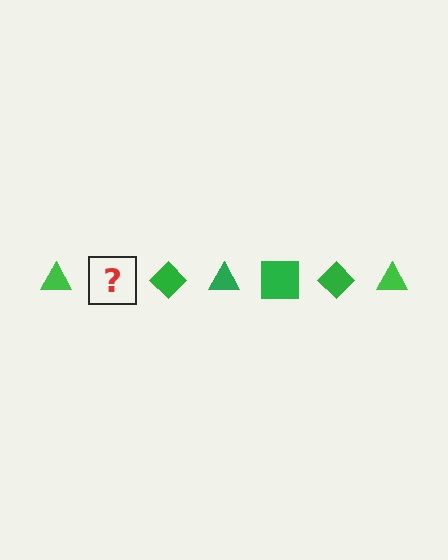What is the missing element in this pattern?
The missing element is a green square.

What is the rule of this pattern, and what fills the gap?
The rule is that the pattern cycles through triangle, square, diamond shapes in green. The gap should be filled with a green square.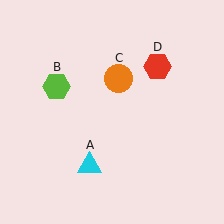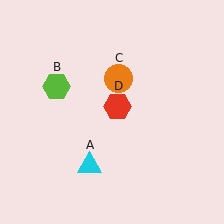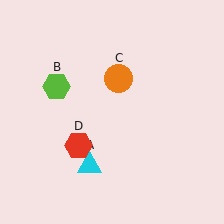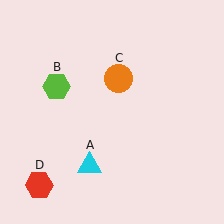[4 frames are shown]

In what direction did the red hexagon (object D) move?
The red hexagon (object D) moved down and to the left.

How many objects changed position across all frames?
1 object changed position: red hexagon (object D).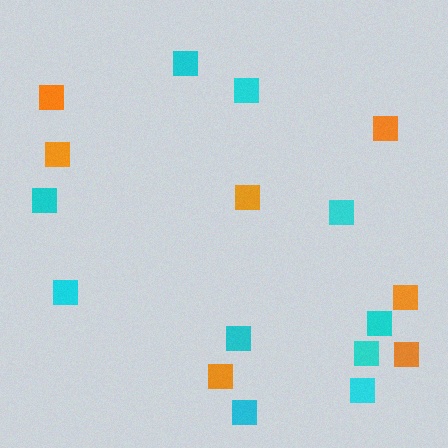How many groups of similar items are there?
There are 2 groups: one group of cyan squares (10) and one group of orange squares (7).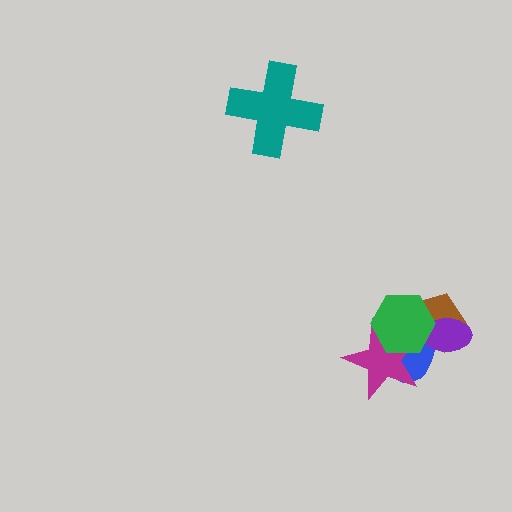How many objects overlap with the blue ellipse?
4 objects overlap with the blue ellipse.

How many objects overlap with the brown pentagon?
4 objects overlap with the brown pentagon.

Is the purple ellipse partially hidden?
Yes, it is partially covered by another shape.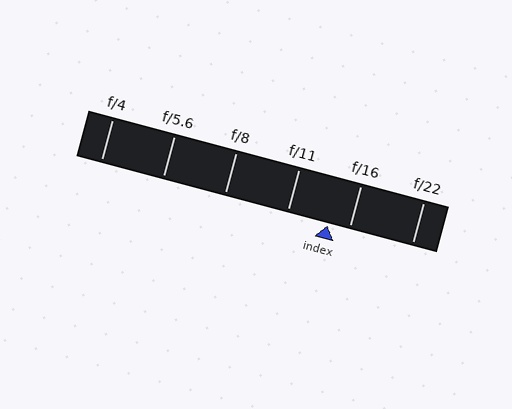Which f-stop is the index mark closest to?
The index mark is closest to f/16.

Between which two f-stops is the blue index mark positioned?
The index mark is between f/11 and f/16.